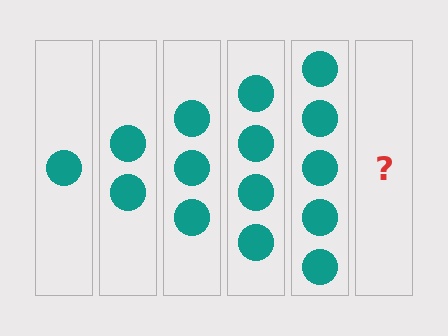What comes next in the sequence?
The next element should be 6 circles.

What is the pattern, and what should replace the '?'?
The pattern is that each step adds one more circle. The '?' should be 6 circles.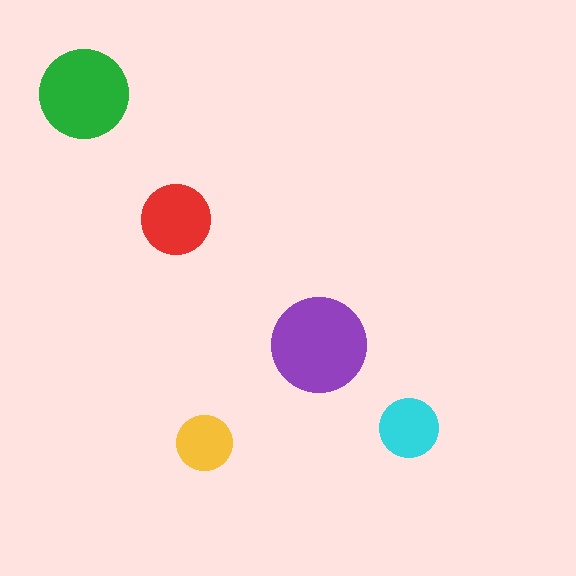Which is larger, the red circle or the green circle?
The green one.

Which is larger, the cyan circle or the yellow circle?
The cyan one.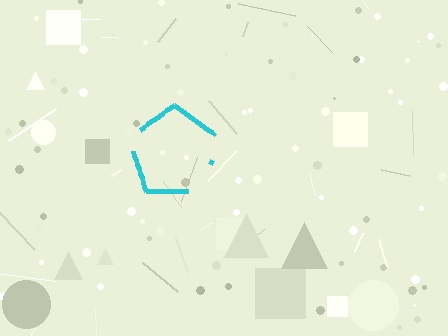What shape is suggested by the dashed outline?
The dashed outline suggests a pentagon.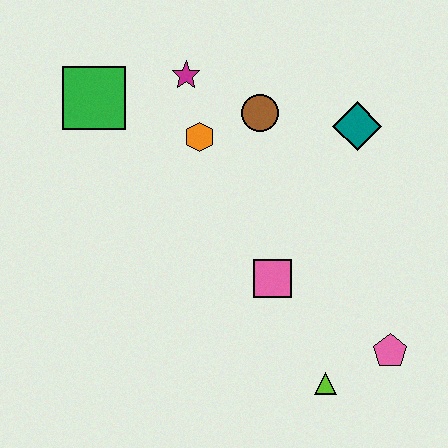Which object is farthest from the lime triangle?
The green square is farthest from the lime triangle.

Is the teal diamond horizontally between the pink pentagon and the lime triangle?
Yes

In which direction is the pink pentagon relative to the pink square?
The pink pentagon is to the right of the pink square.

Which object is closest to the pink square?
The lime triangle is closest to the pink square.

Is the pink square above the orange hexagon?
No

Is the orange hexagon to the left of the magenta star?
No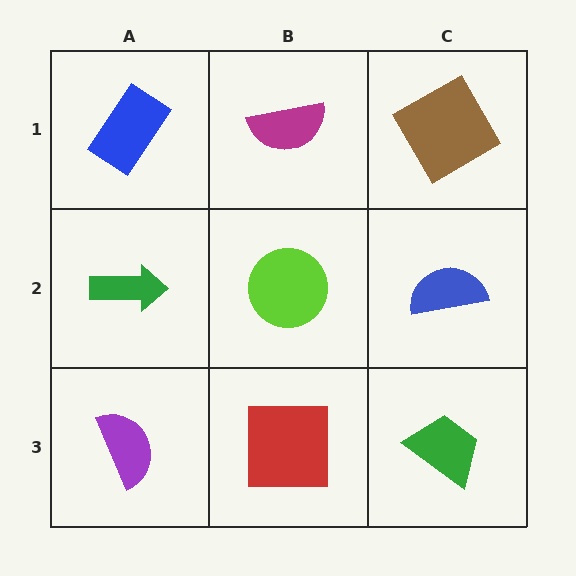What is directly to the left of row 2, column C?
A lime circle.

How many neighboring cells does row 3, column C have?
2.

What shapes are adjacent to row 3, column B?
A lime circle (row 2, column B), a purple semicircle (row 3, column A), a green trapezoid (row 3, column C).